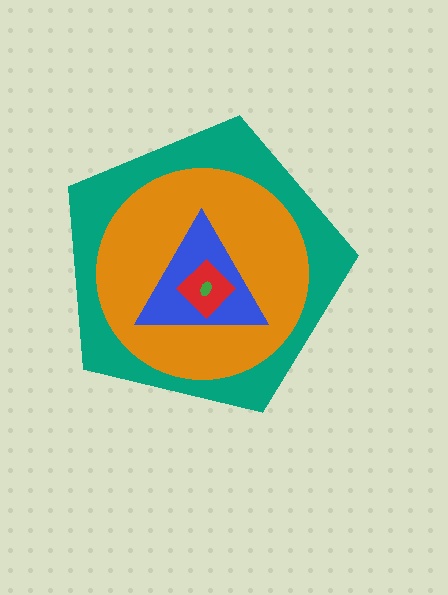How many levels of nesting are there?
5.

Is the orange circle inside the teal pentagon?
Yes.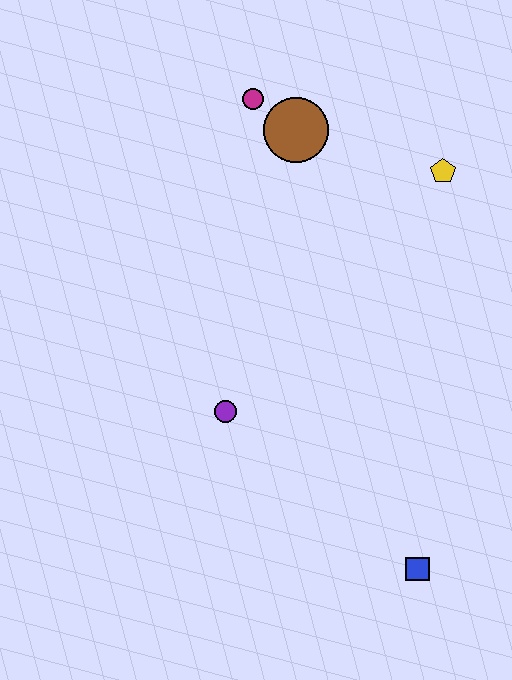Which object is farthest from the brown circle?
The blue square is farthest from the brown circle.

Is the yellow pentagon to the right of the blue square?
Yes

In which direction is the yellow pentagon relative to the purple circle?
The yellow pentagon is above the purple circle.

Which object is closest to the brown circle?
The magenta circle is closest to the brown circle.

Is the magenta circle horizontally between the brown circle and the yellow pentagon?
No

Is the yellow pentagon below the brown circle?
Yes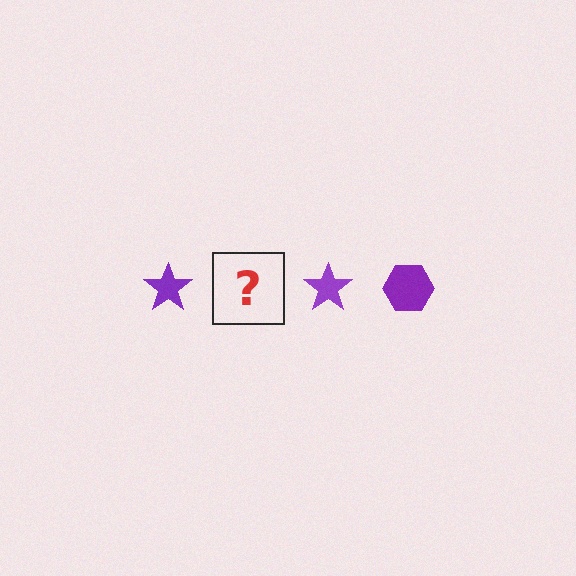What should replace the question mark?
The question mark should be replaced with a purple hexagon.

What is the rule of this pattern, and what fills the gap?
The rule is that the pattern cycles through star, hexagon shapes in purple. The gap should be filled with a purple hexagon.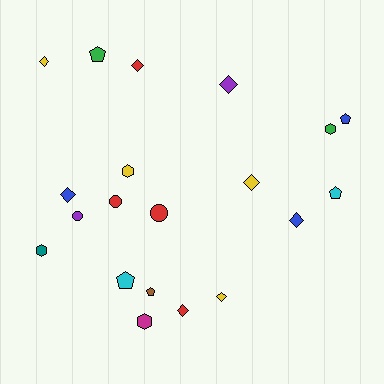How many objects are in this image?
There are 20 objects.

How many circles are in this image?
There are 3 circles.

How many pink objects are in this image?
There are no pink objects.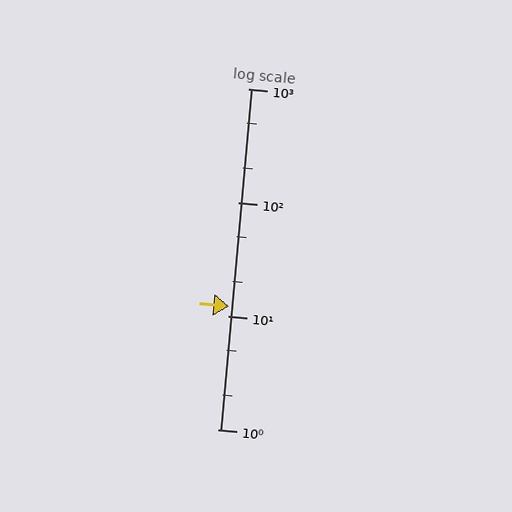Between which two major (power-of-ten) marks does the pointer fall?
The pointer is between 10 and 100.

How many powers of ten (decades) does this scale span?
The scale spans 3 decades, from 1 to 1000.